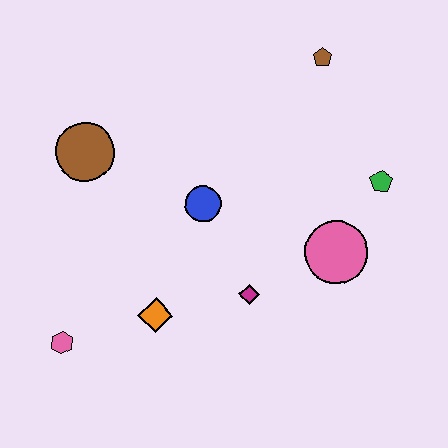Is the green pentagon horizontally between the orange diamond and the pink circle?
No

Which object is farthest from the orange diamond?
The brown pentagon is farthest from the orange diamond.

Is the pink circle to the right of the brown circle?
Yes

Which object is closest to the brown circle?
The blue circle is closest to the brown circle.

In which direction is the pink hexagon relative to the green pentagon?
The pink hexagon is to the left of the green pentagon.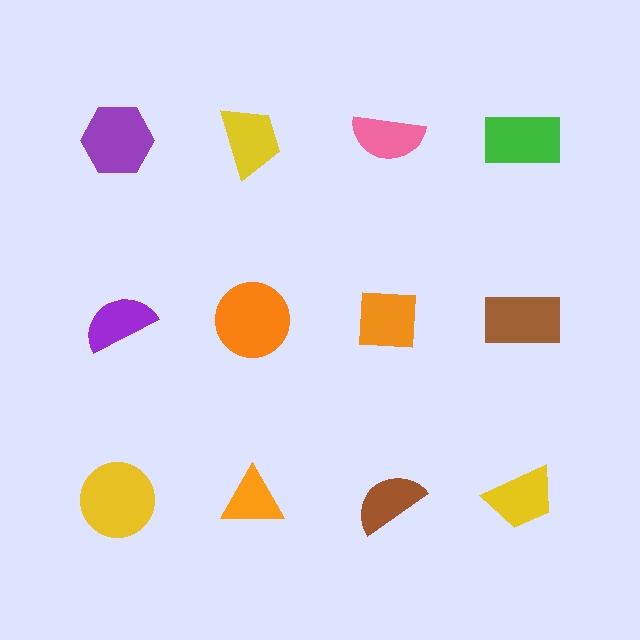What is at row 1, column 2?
A yellow trapezoid.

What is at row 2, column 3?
An orange square.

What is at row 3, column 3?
A brown semicircle.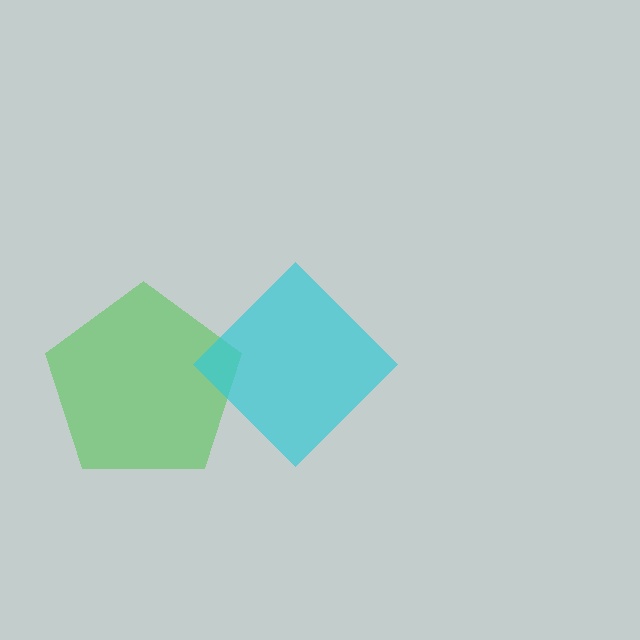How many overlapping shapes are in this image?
There are 2 overlapping shapes in the image.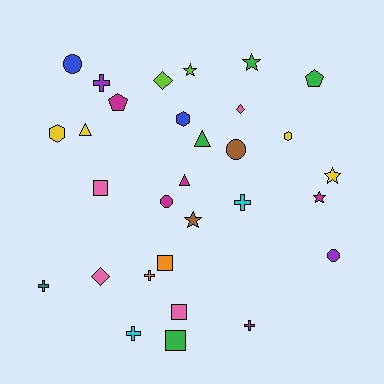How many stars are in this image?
There are 5 stars.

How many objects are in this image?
There are 30 objects.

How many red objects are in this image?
There are no red objects.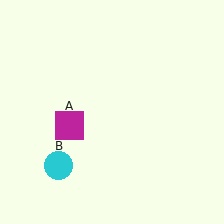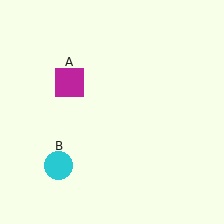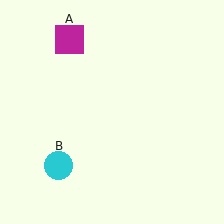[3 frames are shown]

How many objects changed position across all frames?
1 object changed position: magenta square (object A).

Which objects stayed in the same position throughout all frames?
Cyan circle (object B) remained stationary.